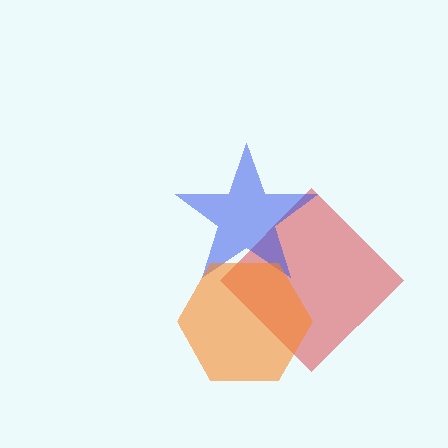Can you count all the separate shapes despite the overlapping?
Yes, there are 3 separate shapes.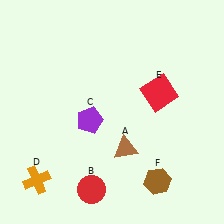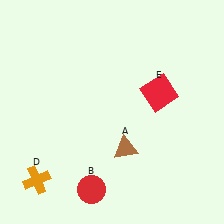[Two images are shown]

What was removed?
The brown hexagon (F), the purple pentagon (C) were removed in Image 2.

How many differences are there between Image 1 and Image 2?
There are 2 differences between the two images.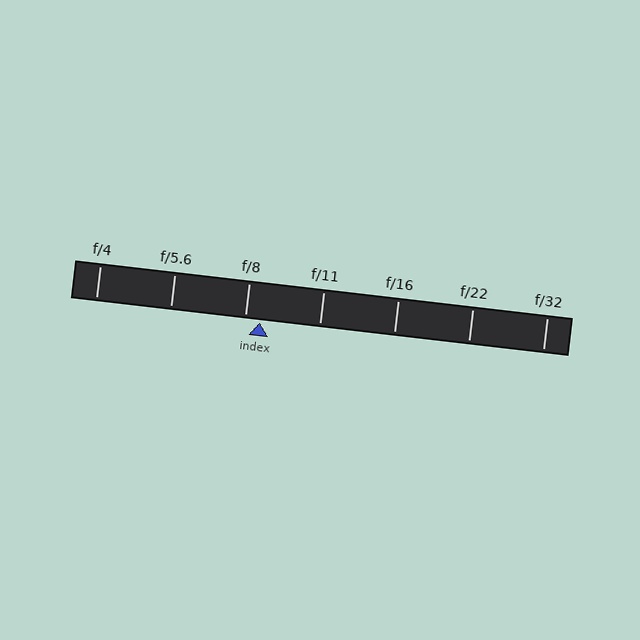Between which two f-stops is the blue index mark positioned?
The index mark is between f/8 and f/11.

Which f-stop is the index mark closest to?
The index mark is closest to f/8.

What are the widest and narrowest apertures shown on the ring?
The widest aperture shown is f/4 and the narrowest is f/32.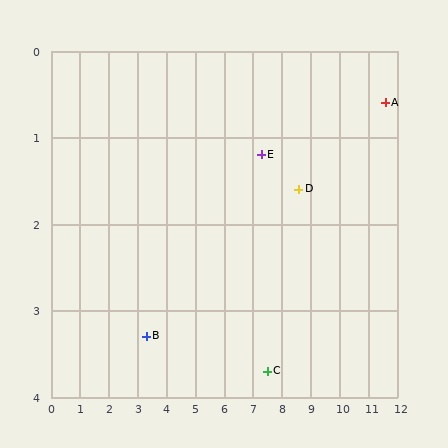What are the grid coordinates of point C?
Point C is at approximately (7.5, 3.7).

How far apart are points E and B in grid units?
Points E and B are about 4.5 grid units apart.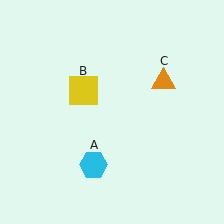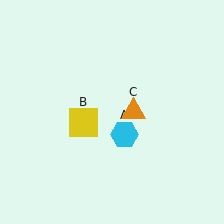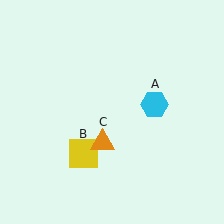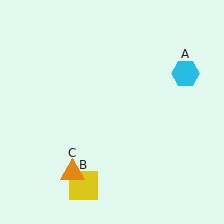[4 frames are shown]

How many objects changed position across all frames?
3 objects changed position: cyan hexagon (object A), yellow square (object B), orange triangle (object C).